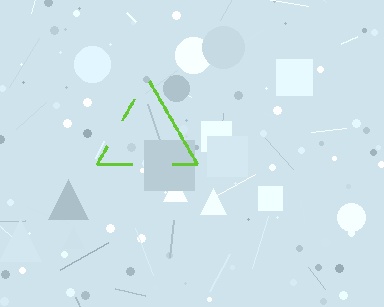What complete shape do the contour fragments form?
The contour fragments form a triangle.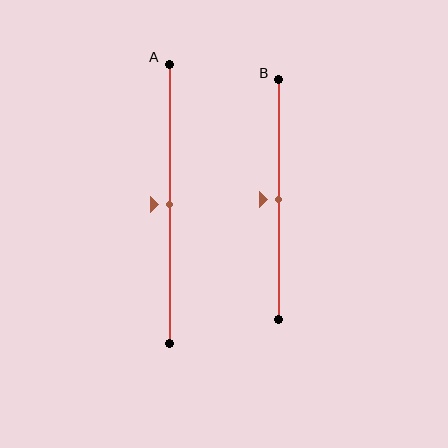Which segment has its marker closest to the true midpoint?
Segment A has its marker closest to the true midpoint.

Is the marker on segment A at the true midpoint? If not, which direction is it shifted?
Yes, the marker on segment A is at the true midpoint.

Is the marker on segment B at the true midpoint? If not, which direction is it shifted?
Yes, the marker on segment B is at the true midpoint.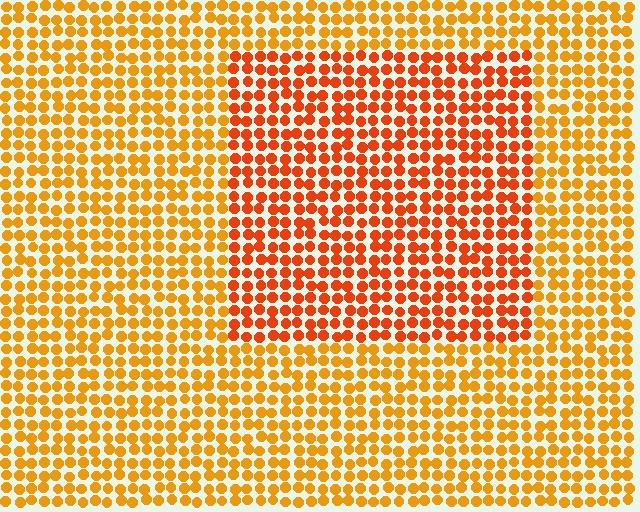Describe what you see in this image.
The image is filled with small orange elements in a uniform arrangement. A rectangle-shaped region is visible where the elements are tinted to a slightly different hue, forming a subtle color boundary.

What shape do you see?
I see a rectangle.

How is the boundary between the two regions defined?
The boundary is defined purely by a slight shift in hue (about 25 degrees). Spacing, size, and orientation are identical on both sides.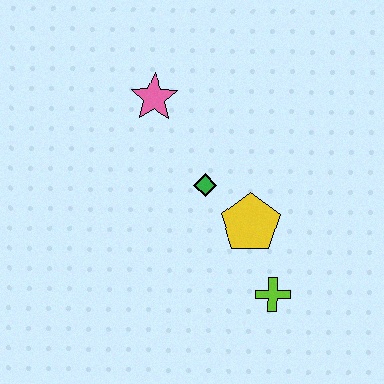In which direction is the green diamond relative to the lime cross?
The green diamond is above the lime cross.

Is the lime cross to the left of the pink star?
No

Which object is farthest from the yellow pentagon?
The pink star is farthest from the yellow pentagon.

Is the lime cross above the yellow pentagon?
No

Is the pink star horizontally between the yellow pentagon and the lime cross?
No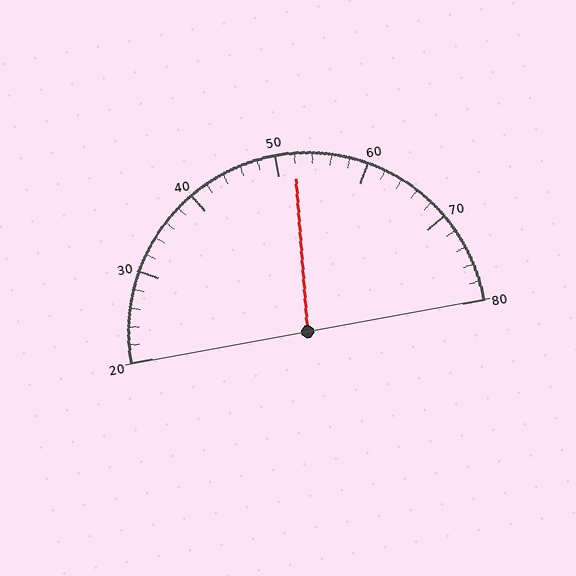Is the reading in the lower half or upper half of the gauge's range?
The reading is in the upper half of the range (20 to 80).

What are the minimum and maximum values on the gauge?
The gauge ranges from 20 to 80.